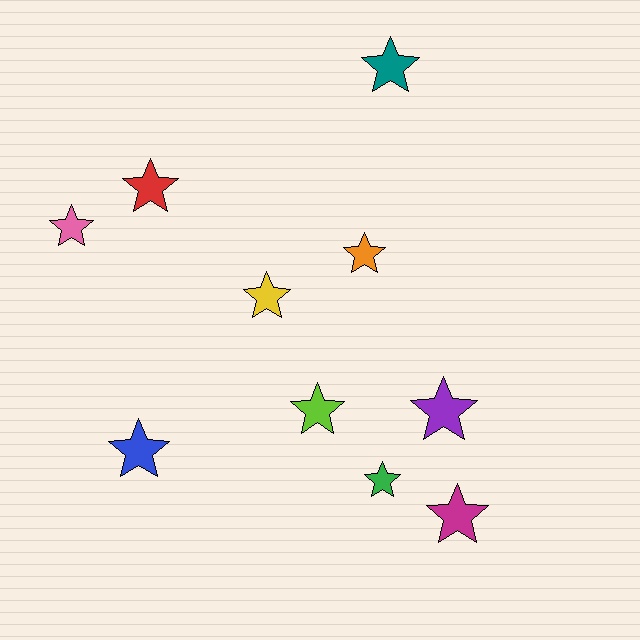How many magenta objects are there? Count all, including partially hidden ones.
There is 1 magenta object.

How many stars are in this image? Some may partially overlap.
There are 10 stars.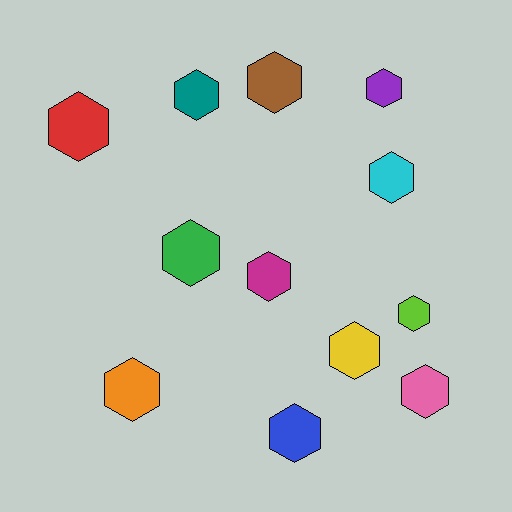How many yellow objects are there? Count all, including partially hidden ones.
There is 1 yellow object.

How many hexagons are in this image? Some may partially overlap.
There are 12 hexagons.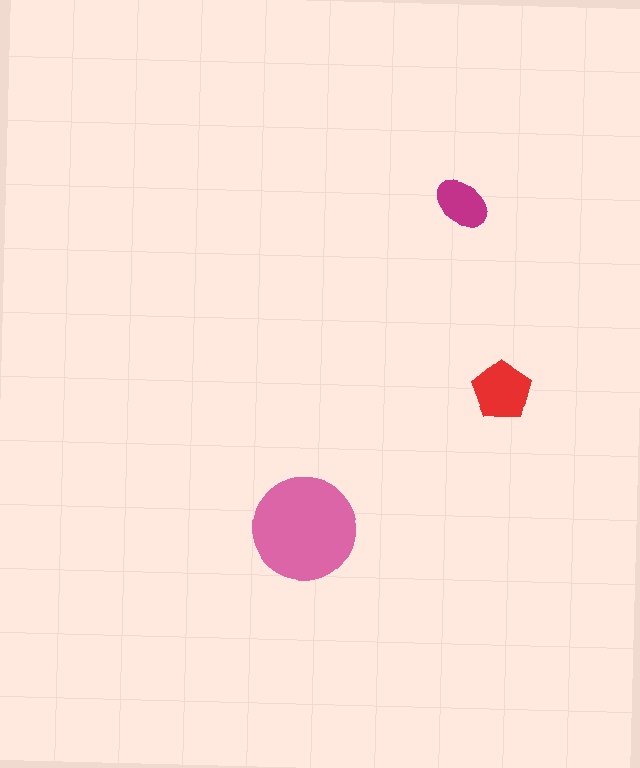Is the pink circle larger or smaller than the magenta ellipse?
Larger.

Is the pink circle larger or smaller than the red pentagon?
Larger.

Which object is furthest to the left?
The pink circle is leftmost.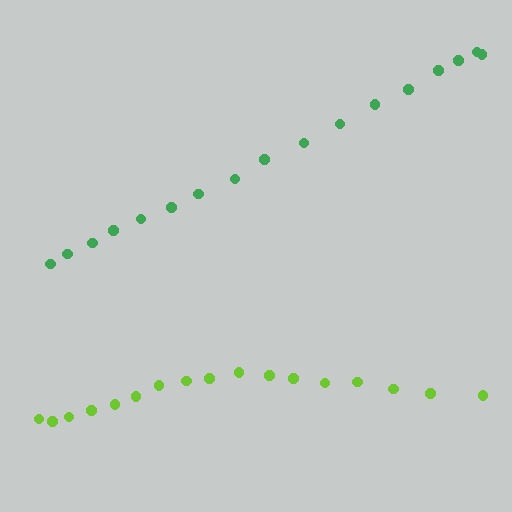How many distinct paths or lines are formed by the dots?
There are 2 distinct paths.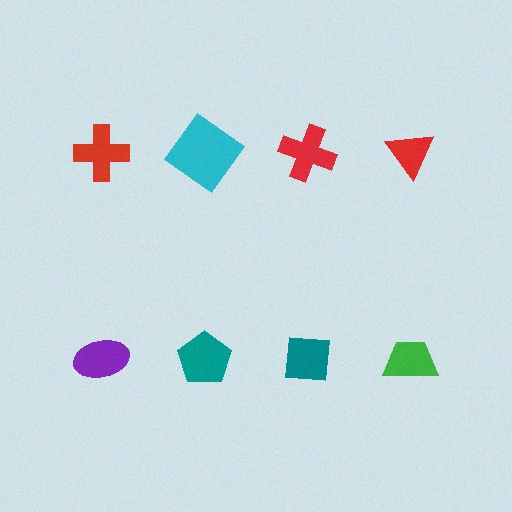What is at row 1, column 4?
A red triangle.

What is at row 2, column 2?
A teal pentagon.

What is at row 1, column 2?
A cyan diamond.